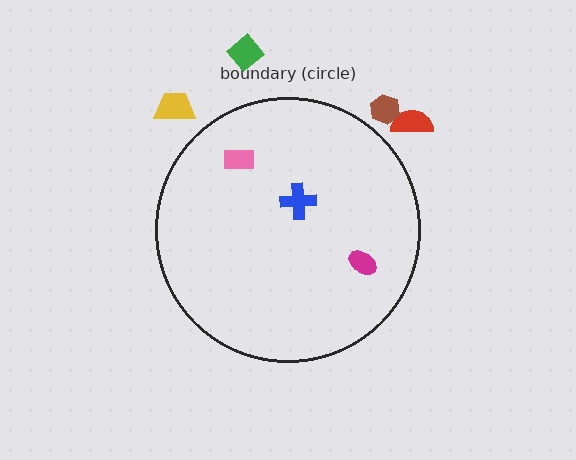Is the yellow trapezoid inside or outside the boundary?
Outside.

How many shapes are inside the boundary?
3 inside, 4 outside.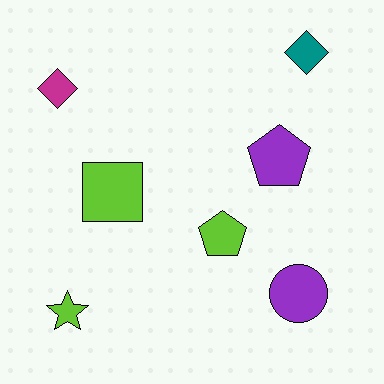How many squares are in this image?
There is 1 square.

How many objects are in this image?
There are 7 objects.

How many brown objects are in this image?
There are no brown objects.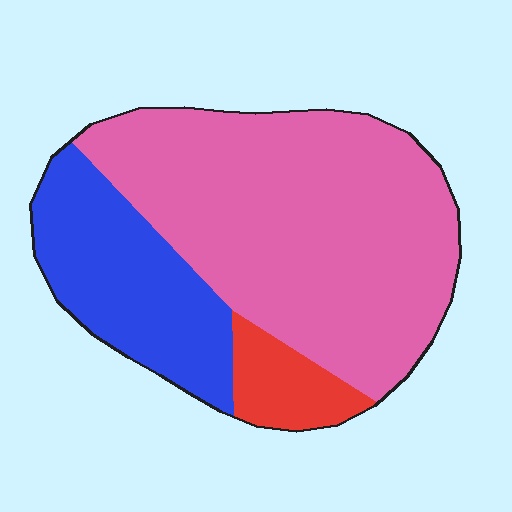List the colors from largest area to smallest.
From largest to smallest: pink, blue, red.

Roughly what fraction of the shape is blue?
Blue covers around 25% of the shape.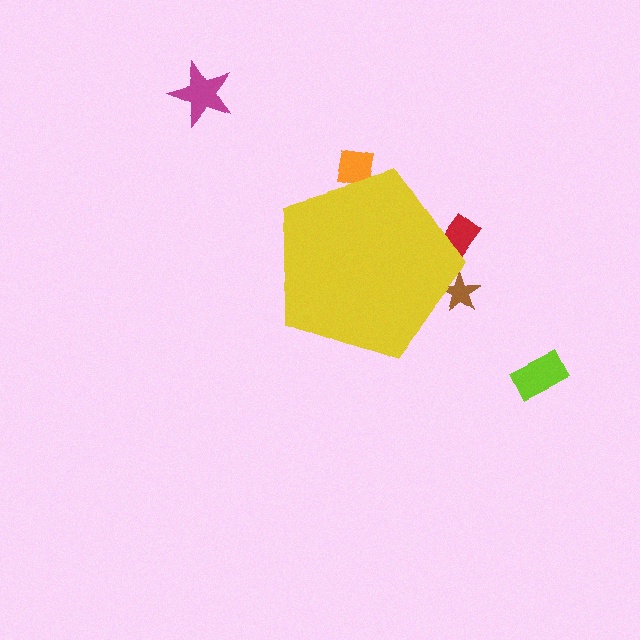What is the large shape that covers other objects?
A yellow pentagon.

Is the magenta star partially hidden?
No, the magenta star is fully visible.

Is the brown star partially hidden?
Yes, the brown star is partially hidden behind the yellow pentagon.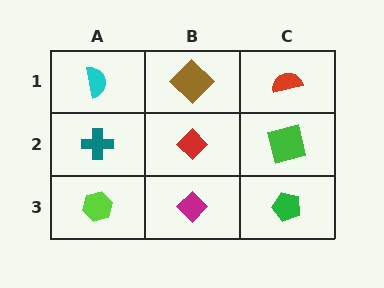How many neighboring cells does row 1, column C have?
2.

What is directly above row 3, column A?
A teal cross.